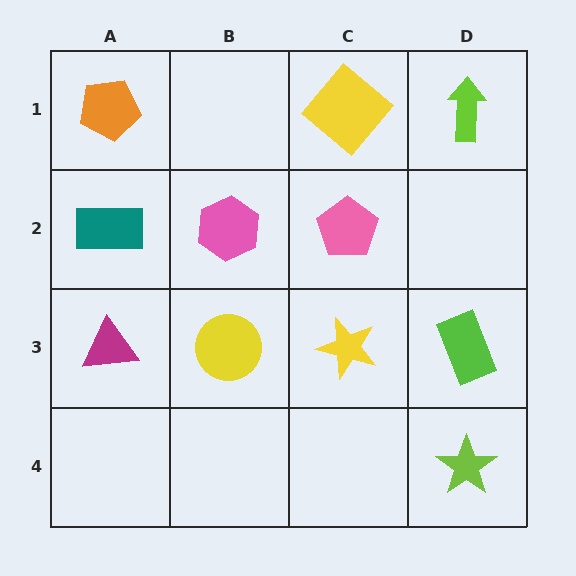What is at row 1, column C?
A yellow diamond.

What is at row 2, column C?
A pink pentagon.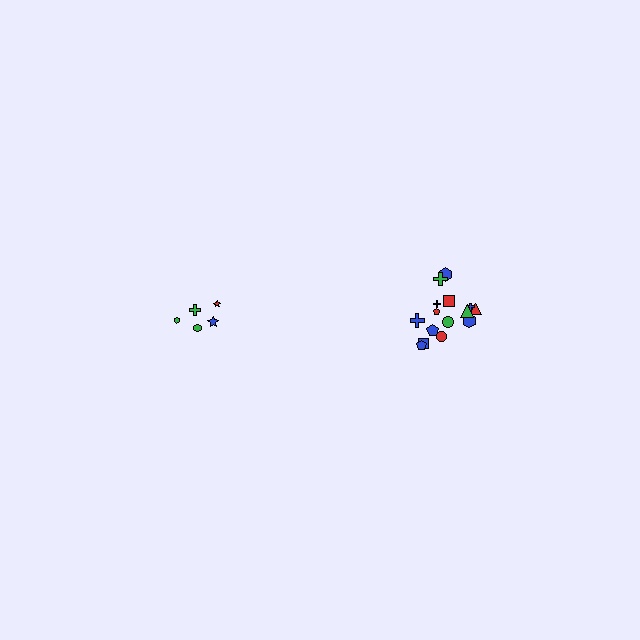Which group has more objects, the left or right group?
The right group.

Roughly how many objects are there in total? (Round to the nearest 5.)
Roughly 20 objects in total.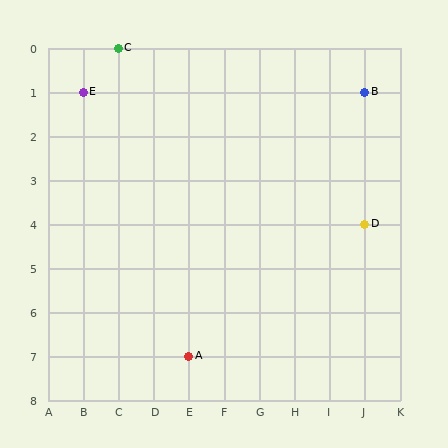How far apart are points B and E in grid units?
Points B and E are 8 columns apart.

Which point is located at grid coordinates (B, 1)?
Point E is at (B, 1).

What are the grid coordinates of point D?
Point D is at grid coordinates (J, 4).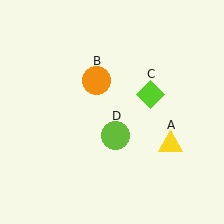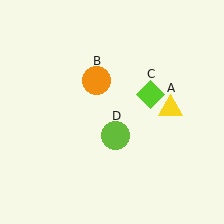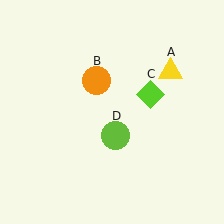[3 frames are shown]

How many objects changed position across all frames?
1 object changed position: yellow triangle (object A).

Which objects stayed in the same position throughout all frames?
Orange circle (object B) and lime diamond (object C) and lime circle (object D) remained stationary.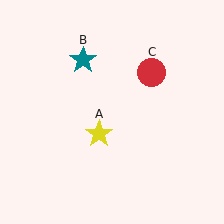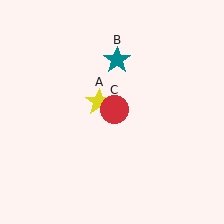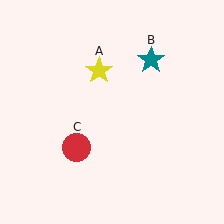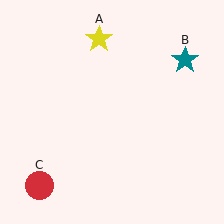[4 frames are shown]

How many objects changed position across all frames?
3 objects changed position: yellow star (object A), teal star (object B), red circle (object C).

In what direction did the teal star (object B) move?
The teal star (object B) moved right.